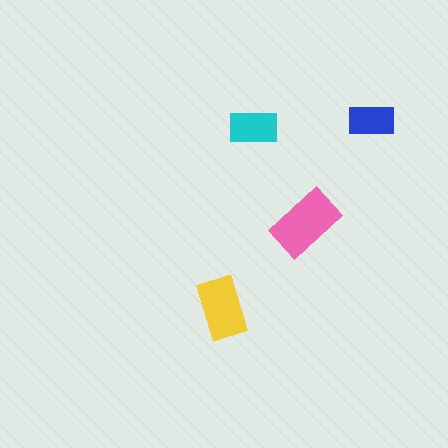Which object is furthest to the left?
The yellow rectangle is leftmost.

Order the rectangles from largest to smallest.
the pink one, the yellow one, the cyan one, the blue one.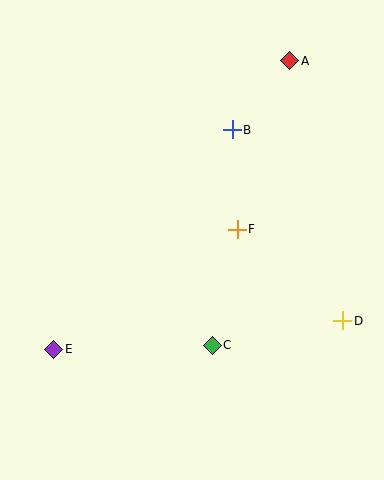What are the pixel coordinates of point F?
Point F is at (237, 229).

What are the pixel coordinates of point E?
Point E is at (54, 349).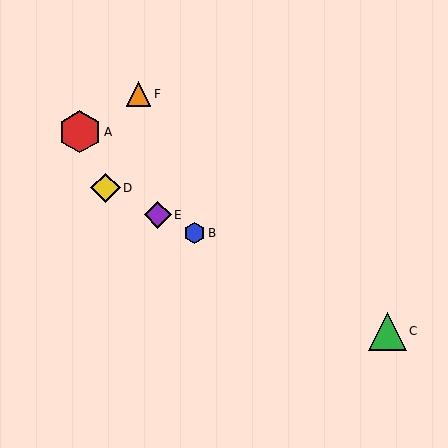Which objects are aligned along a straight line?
Objects B, C, D, E are aligned along a straight line.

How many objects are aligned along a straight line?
4 objects (B, C, D, E) are aligned along a straight line.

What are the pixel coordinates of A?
Object A is at (80, 132).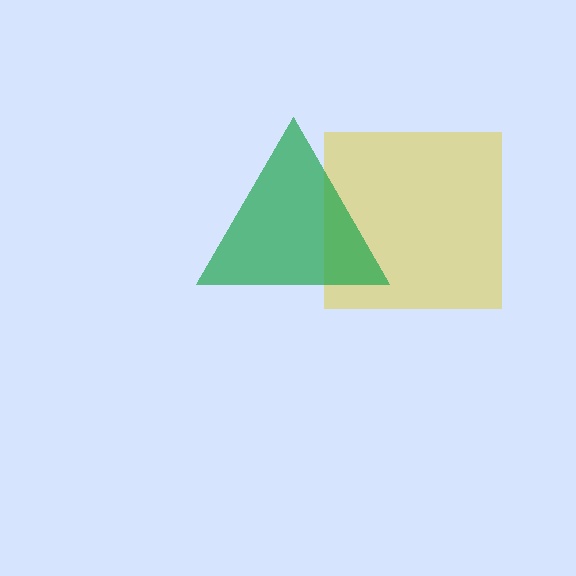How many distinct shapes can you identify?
There are 2 distinct shapes: a yellow square, a green triangle.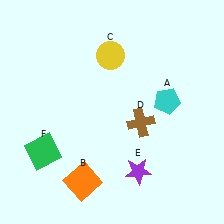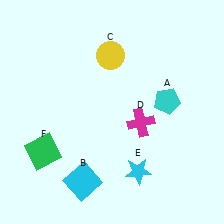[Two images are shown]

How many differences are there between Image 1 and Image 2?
There are 3 differences between the two images.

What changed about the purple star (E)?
In Image 1, E is purple. In Image 2, it changed to cyan.